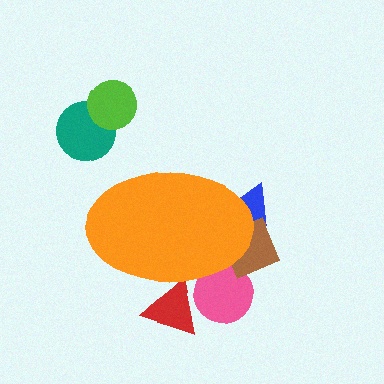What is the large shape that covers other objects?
An orange ellipse.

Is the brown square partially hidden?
Yes, the brown square is partially hidden behind the orange ellipse.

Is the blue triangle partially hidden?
Yes, the blue triangle is partially hidden behind the orange ellipse.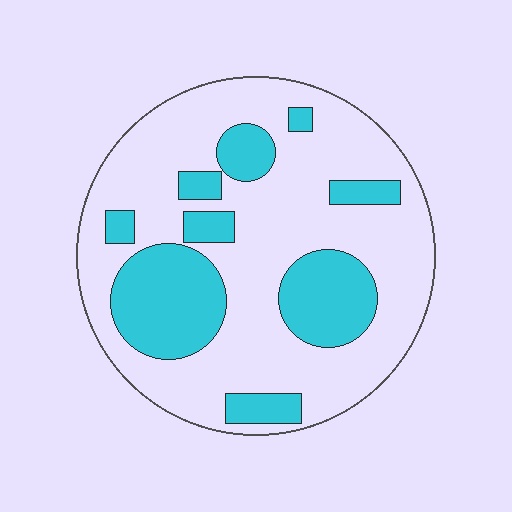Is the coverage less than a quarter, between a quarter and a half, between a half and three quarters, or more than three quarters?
Between a quarter and a half.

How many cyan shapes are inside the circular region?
9.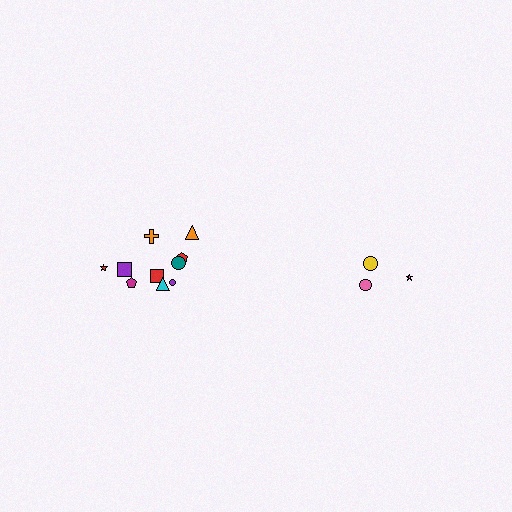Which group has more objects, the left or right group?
The left group.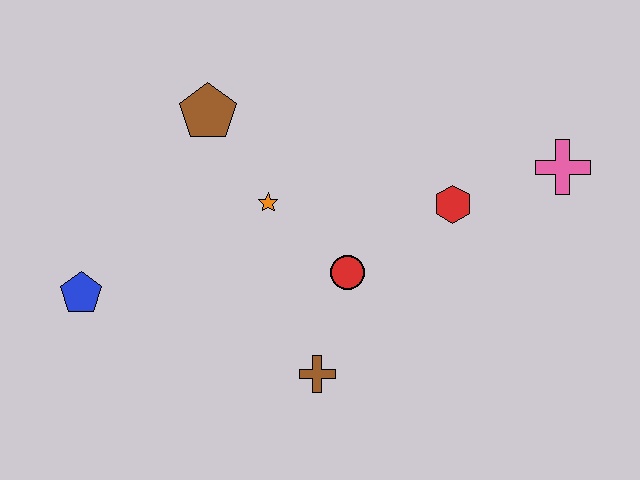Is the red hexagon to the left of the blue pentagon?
No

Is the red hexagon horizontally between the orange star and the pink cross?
Yes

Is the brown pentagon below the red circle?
No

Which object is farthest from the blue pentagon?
The pink cross is farthest from the blue pentagon.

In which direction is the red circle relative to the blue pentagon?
The red circle is to the right of the blue pentagon.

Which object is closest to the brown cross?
The red circle is closest to the brown cross.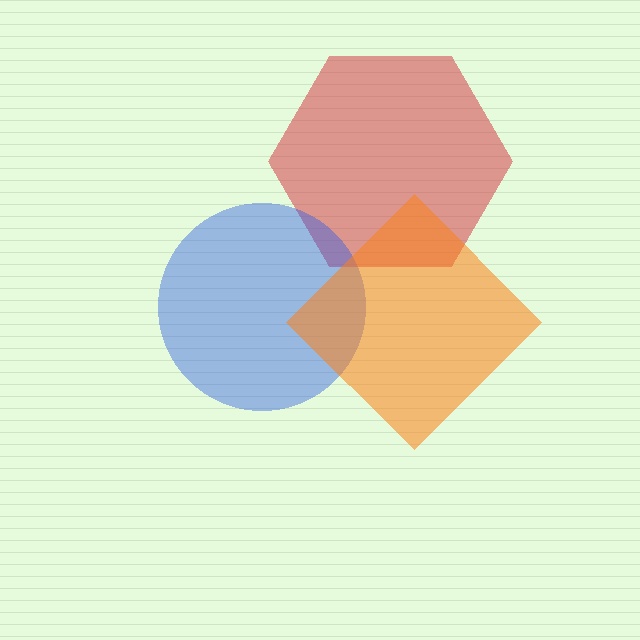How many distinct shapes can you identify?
There are 3 distinct shapes: a red hexagon, a blue circle, an orange diamond.